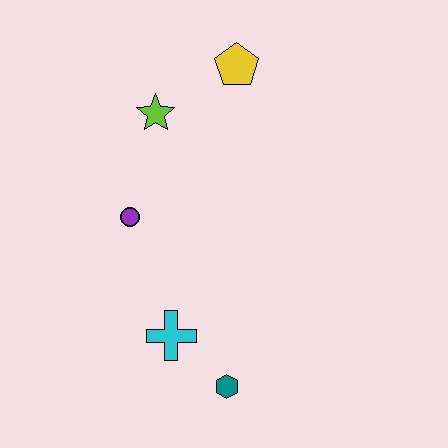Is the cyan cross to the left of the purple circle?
No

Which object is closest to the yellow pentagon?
The lime star is closest to the yellow pentagon.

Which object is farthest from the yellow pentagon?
The teal hexagon is farthest from the yellow pentagon.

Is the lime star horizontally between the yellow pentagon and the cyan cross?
No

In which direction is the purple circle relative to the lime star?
The purple circle is below the lime star.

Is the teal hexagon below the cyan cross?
Yes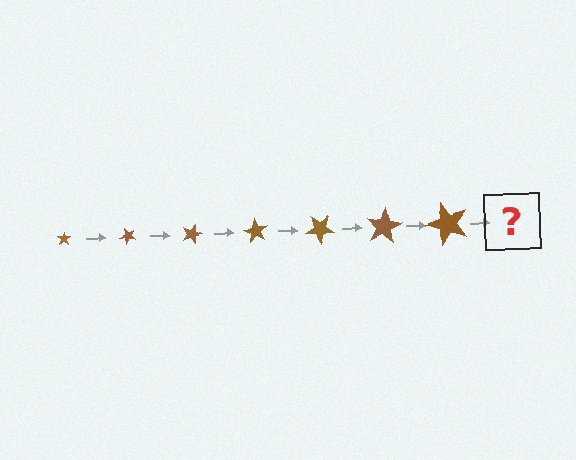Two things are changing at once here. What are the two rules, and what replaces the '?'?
The two rules are that the star grows larger each step and it rotates 45 degrees each step. The '?' should be a star, larger than the previous one and rotated 315 degrees from the start.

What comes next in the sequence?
The next element should be a star, larger than the previous one and rotated 315 degrees from the start.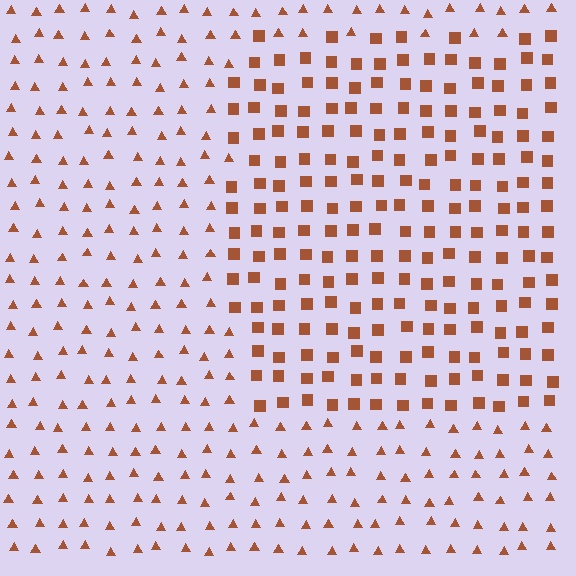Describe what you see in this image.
The image is filled with small brown elements arranged in a uniform grid. A rectangle-shaped region contains squares, while the surrounding area contains triangles. The boundary is defined purely by the change in element shape.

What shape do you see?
I see a rectangle.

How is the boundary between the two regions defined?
The boundary is defined by a change in element shape: squares inside vs. triangles outside. All elements share the same color and spacing.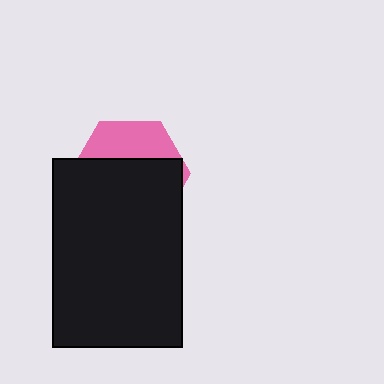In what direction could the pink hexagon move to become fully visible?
The pink hexagon could move up. That would shift it out from behind the black rectangle entirely.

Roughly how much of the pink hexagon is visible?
A small part of it is visible (roughly 32%).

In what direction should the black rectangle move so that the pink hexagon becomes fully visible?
The black rectangle should move down. That is the shortest direction to clear the overlap and leave the pink hexagon fully visible.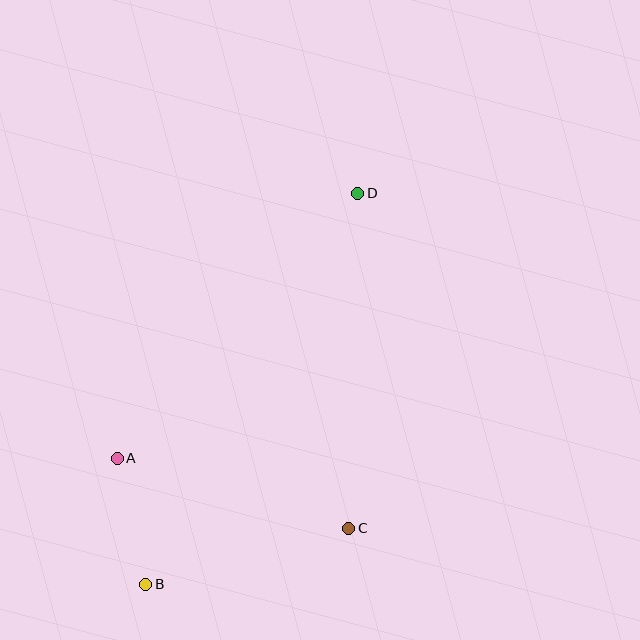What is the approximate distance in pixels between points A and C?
The distance between A and C is approximately 242 pixels.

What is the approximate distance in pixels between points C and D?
The distance between C and D is approximately 336 pixels.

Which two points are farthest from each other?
Points B and D are farthest from each other.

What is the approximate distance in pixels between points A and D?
The distance between A and D is approximately 358 pixels.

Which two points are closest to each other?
Points A and B are closest to each other.